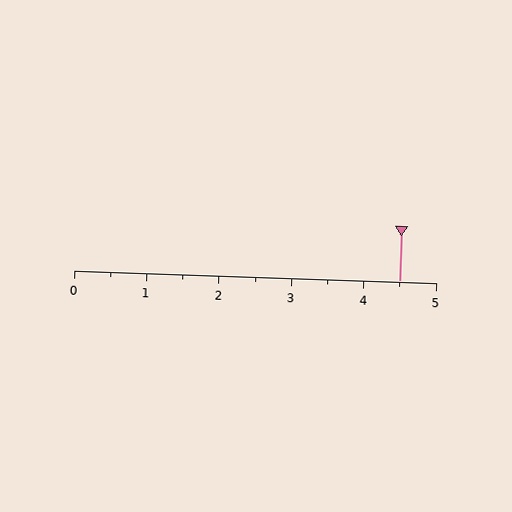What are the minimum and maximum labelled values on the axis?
The axis runs from 0 to 5.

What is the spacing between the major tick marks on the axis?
The major ticks are spaced 1 apart.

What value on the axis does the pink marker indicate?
The marker indicates approximately 4.5.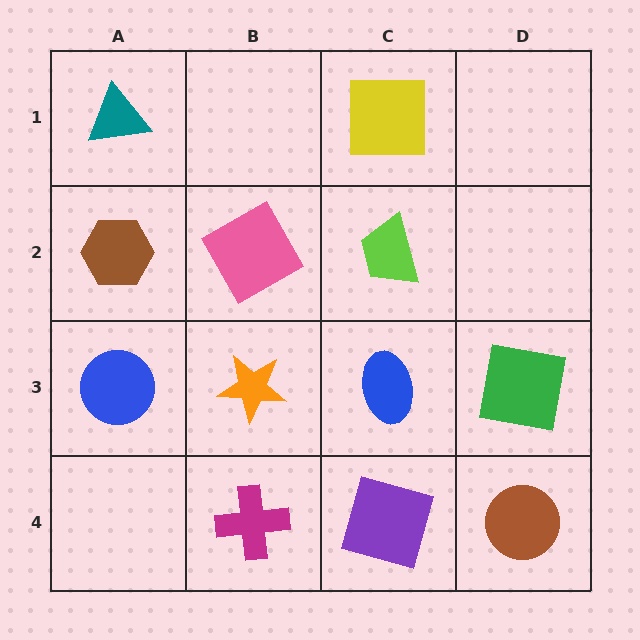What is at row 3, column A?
A blue circle.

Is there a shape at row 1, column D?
No, that cell is empty.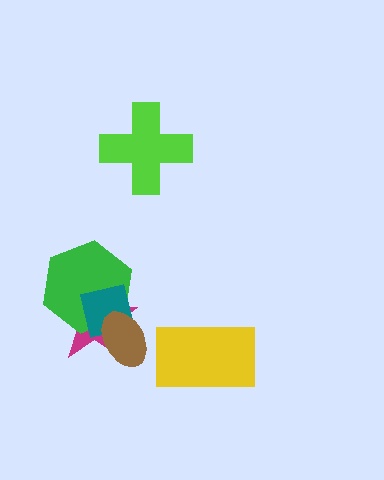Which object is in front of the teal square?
The brown ellipse is in front of the teal square.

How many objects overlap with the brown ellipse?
3 objects overlap with the brown ellipse.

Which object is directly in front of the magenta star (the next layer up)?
The green hexagon is directly in front of the magenta star.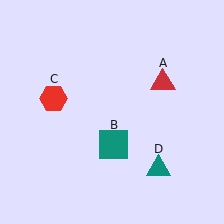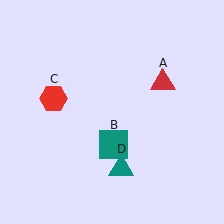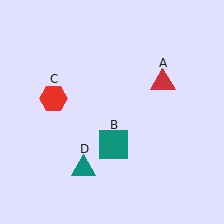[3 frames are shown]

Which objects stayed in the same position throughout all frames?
Red triangle (object A) and teal square (object B) and red hexagon (object C) remained stationary.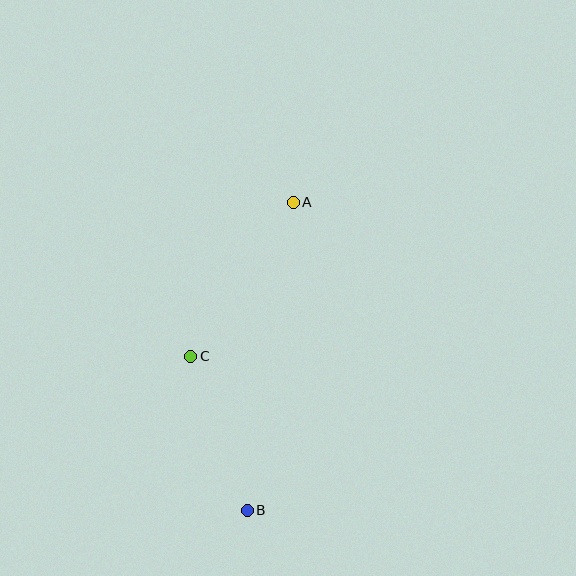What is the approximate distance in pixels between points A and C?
The distance between A and C is approximately 185 pixels.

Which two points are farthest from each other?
Points A and B are farthest from each other.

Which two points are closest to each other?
Points B and C are closest to each other.